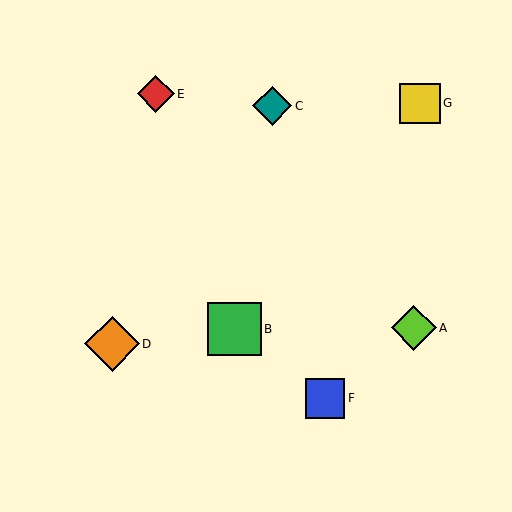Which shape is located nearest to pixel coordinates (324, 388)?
The blue square (labeled F) at (325, 398) is nearest to that location.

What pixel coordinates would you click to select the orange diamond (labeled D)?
Click at (112, 344) to select the orange diamond D.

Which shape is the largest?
The orange diamond (labeled D) is the largest.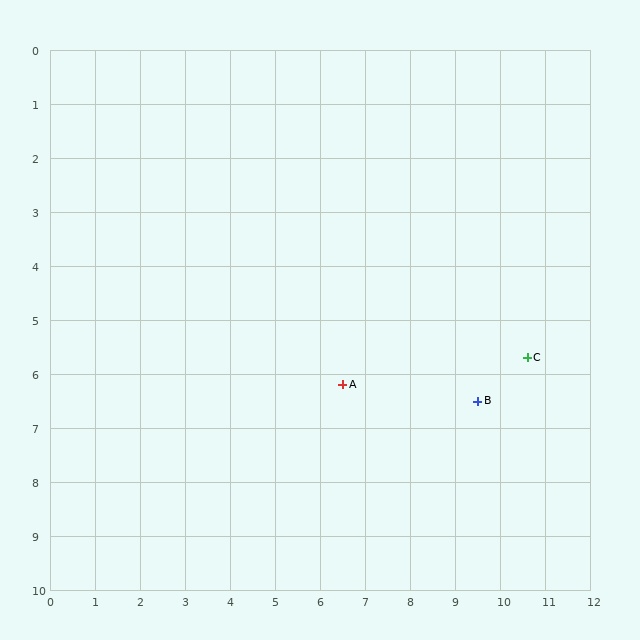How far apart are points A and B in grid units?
Points A and B are about 3.0 grid units apart.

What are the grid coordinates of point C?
Point C is at approximately (10.6, 5.7).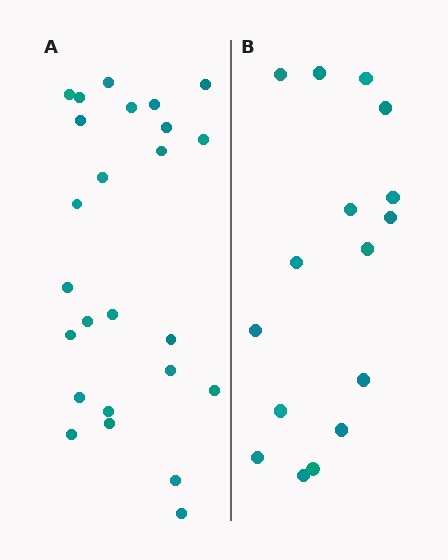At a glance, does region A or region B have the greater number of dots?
Region A (the left region) has more dots.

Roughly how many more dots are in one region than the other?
Region A has roughly 8 or so more dots than region B.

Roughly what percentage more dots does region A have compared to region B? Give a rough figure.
About 55% more.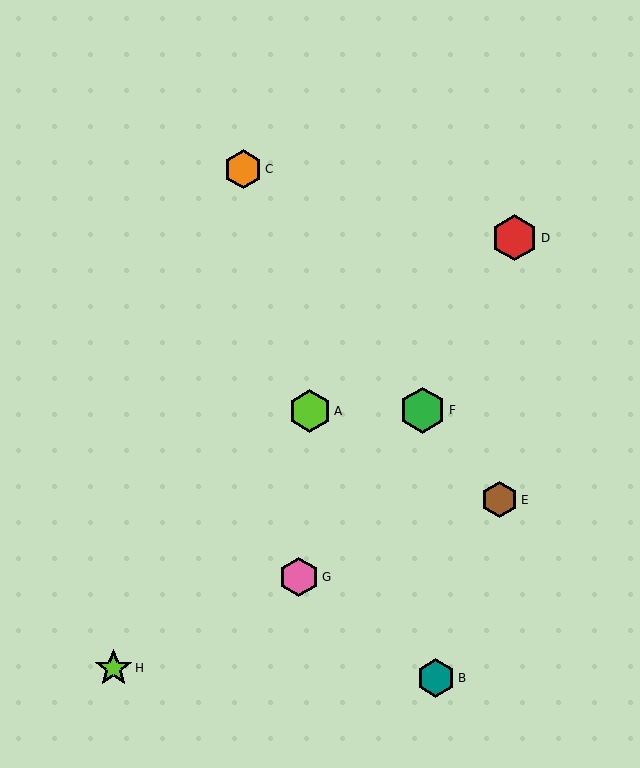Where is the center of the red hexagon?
The center of the red hexagon is at (514, 238).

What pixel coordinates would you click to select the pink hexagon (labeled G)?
Click at (299, 577) to select the pink hexagon G.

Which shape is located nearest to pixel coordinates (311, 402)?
The lime hexagon (labeled A) at (310, 411) is nearest to that location.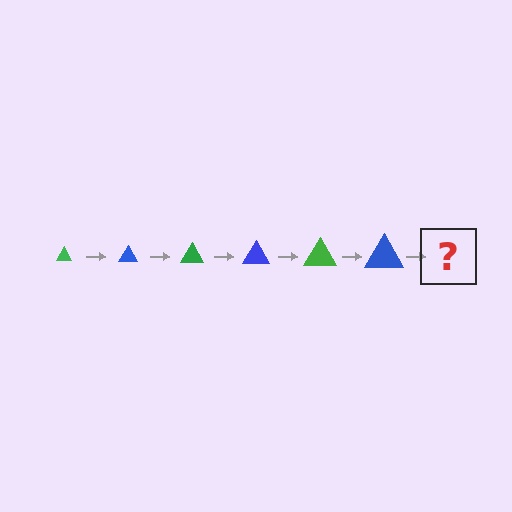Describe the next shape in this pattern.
It should be a green triangle, larger than the previous one.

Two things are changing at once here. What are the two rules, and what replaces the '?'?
The two rules are that the triangle grows larger each step and the color cycles through green and blue. The '?' should be a green triangle, larger than the previous one.